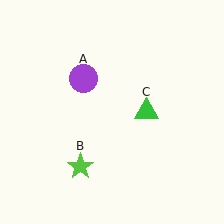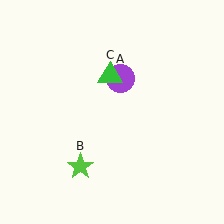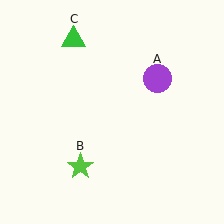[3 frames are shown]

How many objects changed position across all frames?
2 objects changed position: purple circle (object A), green triangle (object C).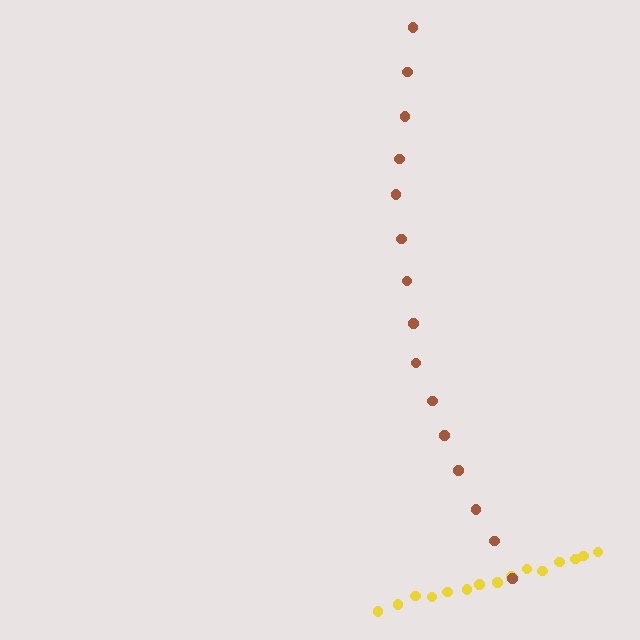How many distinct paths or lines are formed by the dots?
There are 2 distinct paths.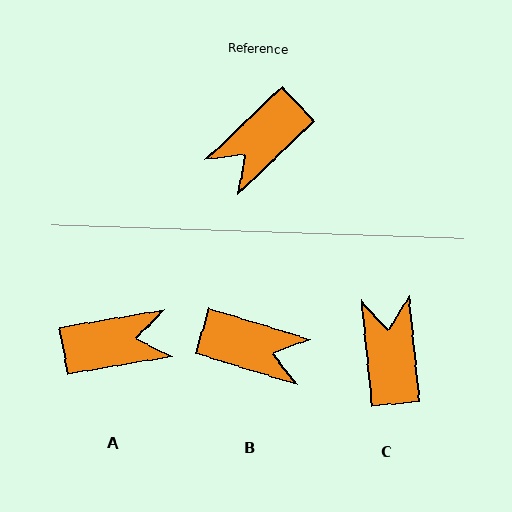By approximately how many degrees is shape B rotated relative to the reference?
Approximately 119 degrees counter-clockwise.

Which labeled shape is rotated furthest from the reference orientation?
A, about 146 degrees away.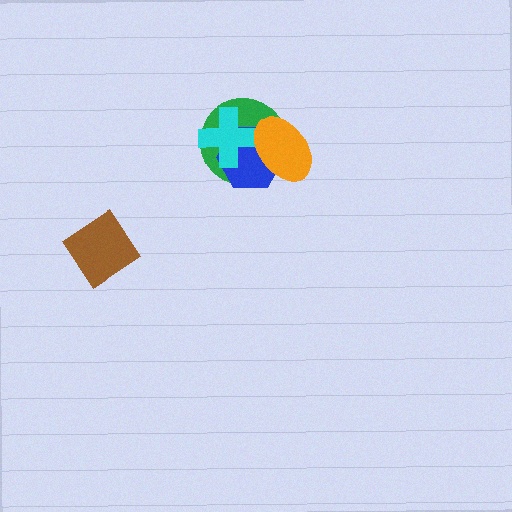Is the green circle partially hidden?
Yes, it is partially covered by another shape.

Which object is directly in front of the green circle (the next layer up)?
The blue hexagon is directly in front of the green circle.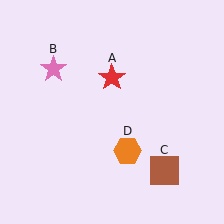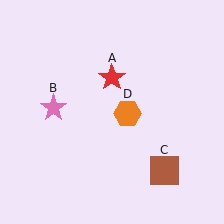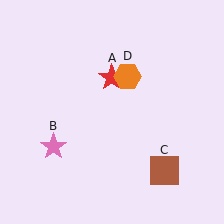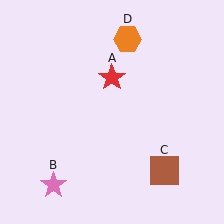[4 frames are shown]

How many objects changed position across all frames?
2 objects changed position: pink star (object B), orange hexagon (object D).